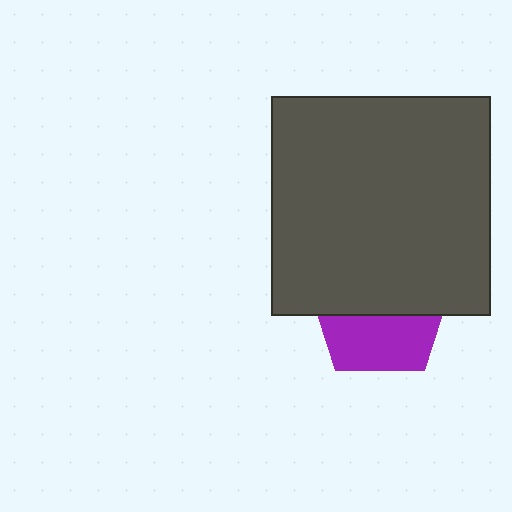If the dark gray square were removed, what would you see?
You would see the complete purple pentagon.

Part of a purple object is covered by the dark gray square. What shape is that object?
It is a pentagon.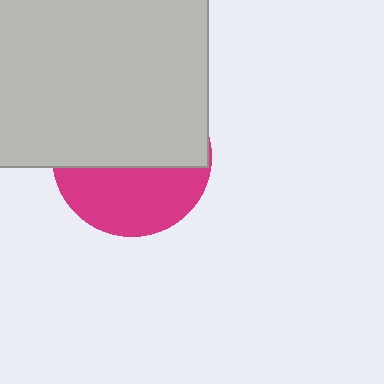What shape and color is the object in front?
The object in front is a light gray square.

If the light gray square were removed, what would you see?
You would see the complete magenta circle.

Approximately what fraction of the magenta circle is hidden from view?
Roughly 58% of the magenta circle is hidden behind the light gray square.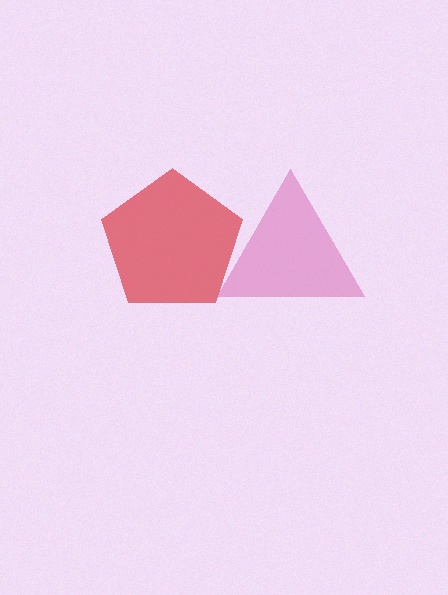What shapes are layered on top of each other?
The layered shapes are: a red pentagon, a pink triangle.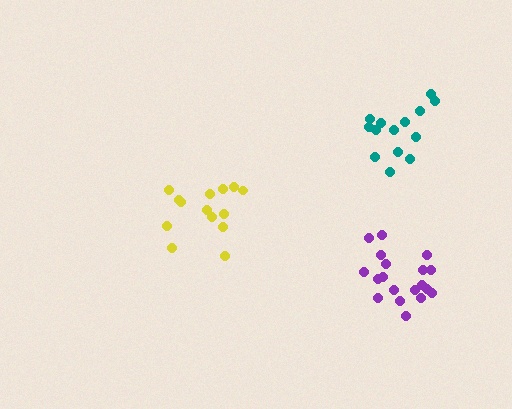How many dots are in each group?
Group 1: 14 dots, Group 2: 19 dots, Group 3: 14 dots (47 total).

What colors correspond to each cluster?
The clusters are colored: teal, purple, yellow.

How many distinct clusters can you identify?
There are 3 distinct clusters.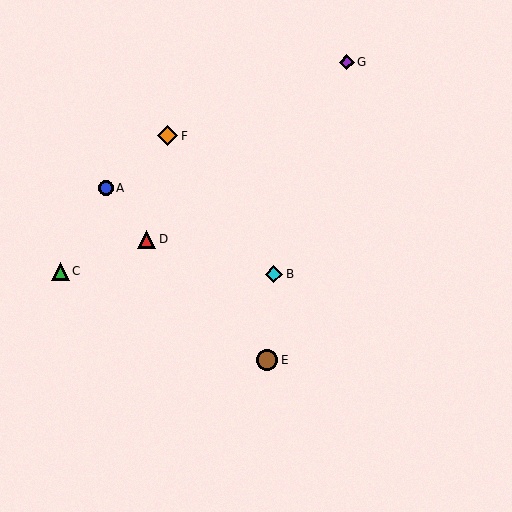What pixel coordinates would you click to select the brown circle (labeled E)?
Click at (267, 360) to select the brown circle E.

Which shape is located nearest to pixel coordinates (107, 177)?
The blue circle (labeled A) at (106, 188) is nearest to that location.